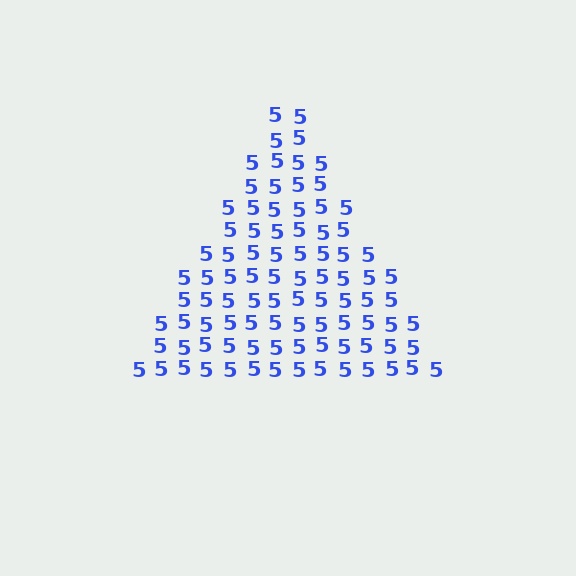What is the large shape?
The large shape is a triangle.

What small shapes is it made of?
It is made of small digit 5's.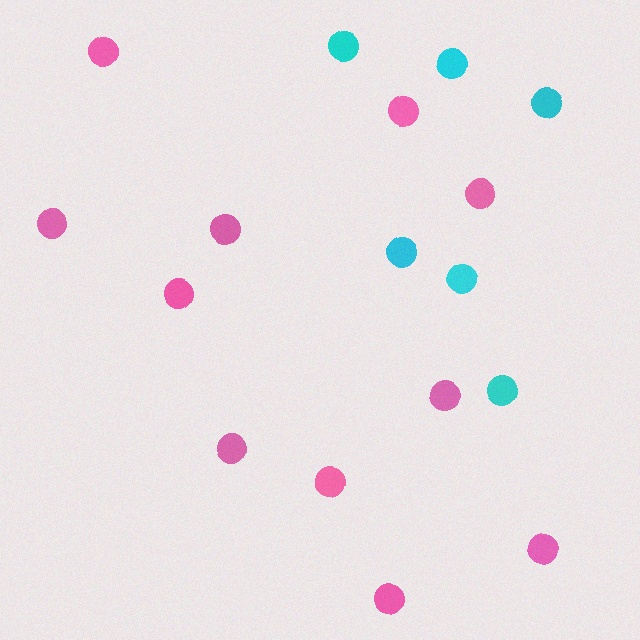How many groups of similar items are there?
There are 2 groups: one group of pink circles (11) and one group of cyan circles (6).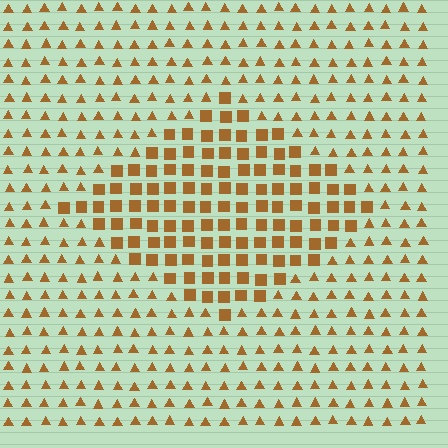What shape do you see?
I see a diamond.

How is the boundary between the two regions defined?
The boundary is defined by a change in element shape: squares inside vs. triangles outside. All elements share the same color and spacing.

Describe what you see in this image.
The image is filled with small brown elements arranged in a uniform grid. A diamond-shaped region contains squares, while the surrounding area contains triangles. The boundary is defined purely by the change in element shape.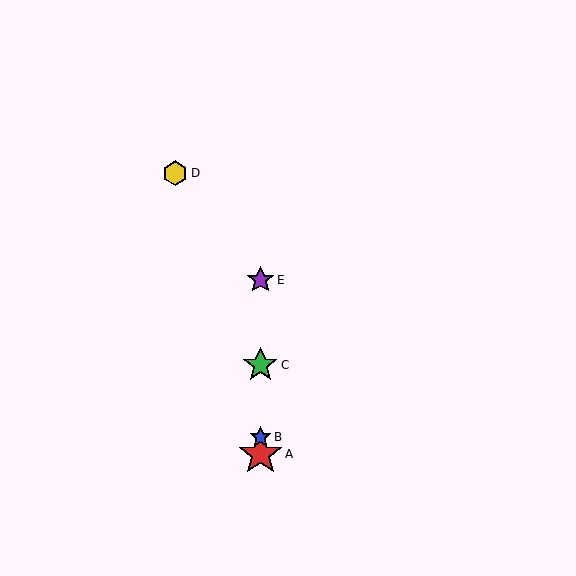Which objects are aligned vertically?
Objects A, B, C, E are aligned vertically.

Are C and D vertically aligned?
No, C is at x≈260 and D is at x≈175.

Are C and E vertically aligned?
Yes, both are at x≈260.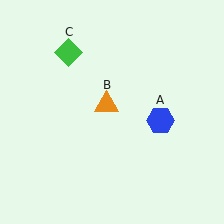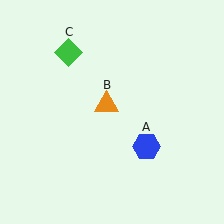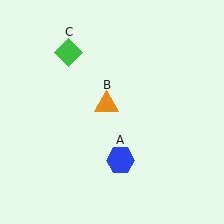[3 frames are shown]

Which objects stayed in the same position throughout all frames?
Orange triangle (object B) and green diamond (object C) remained stationary.